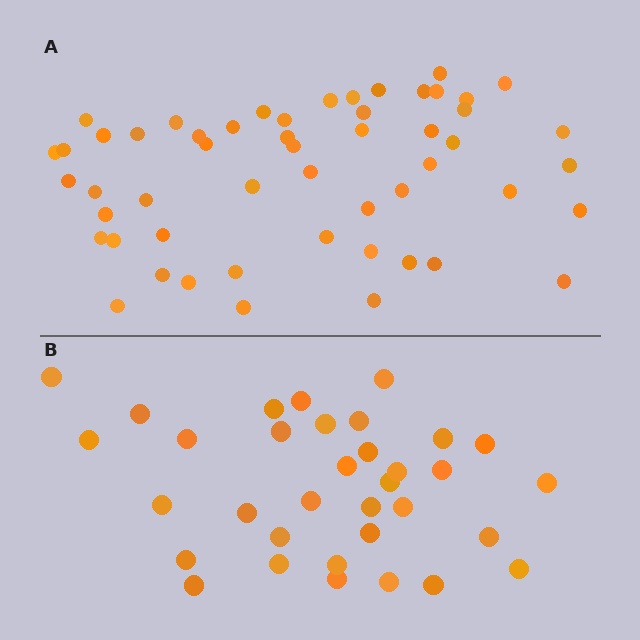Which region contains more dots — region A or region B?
Region A (the top region) has more dots.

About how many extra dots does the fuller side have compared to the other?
Region A has approximately 20 more dots than region B.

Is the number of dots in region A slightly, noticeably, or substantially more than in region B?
Region A has substantially more. The ratio is roughly 1.6 to 1.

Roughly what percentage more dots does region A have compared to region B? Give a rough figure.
About 55% more.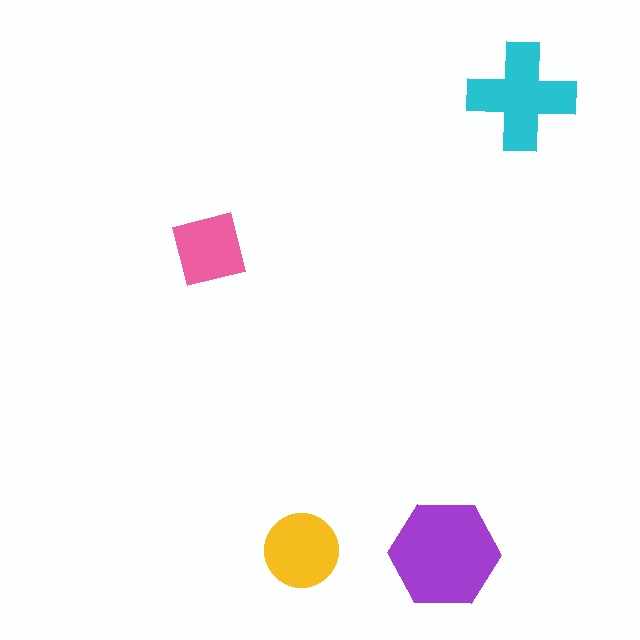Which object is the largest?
The purple hexagon.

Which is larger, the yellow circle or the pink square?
The yellow circle.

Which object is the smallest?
The pink square.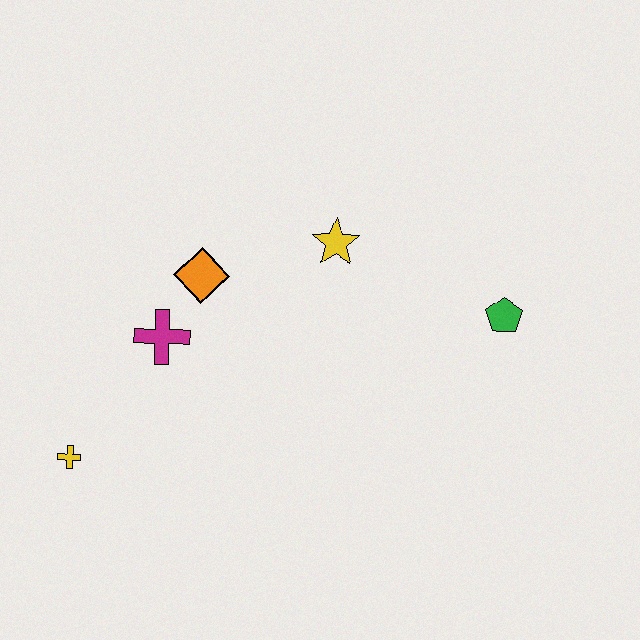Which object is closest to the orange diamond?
The magenta cross is closest to the orange diamond.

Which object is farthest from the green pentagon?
The yellow cross is farthest from the green pentagon.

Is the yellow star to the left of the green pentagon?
Yes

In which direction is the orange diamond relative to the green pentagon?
The orange diamond is to the left of the green pentagon.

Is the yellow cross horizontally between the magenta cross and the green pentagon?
No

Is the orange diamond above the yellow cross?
Yes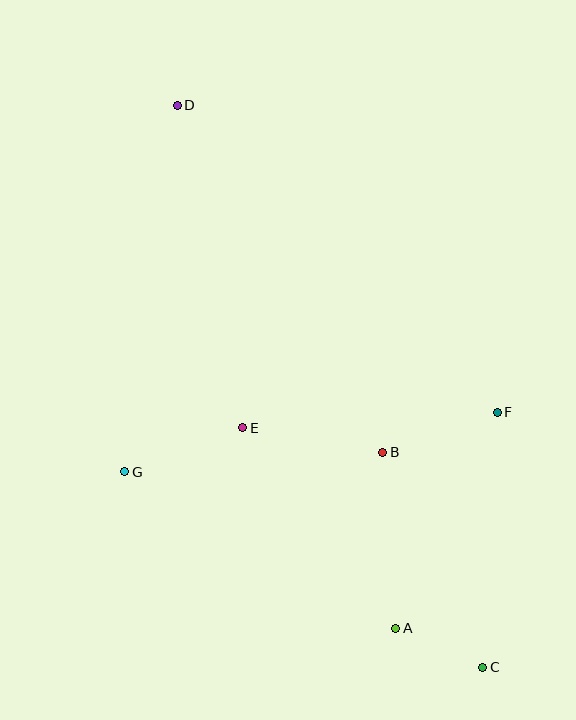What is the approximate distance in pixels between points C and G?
The distance between C and G is approximately 408 pixels.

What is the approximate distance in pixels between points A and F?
The distance between A and F is approximately 239 pixels.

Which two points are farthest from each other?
Points C and D are farthest from each other.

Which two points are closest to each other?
Points A and C are closest to each other.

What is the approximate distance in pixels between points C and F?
The distance between C and F is approximately 256 pixels.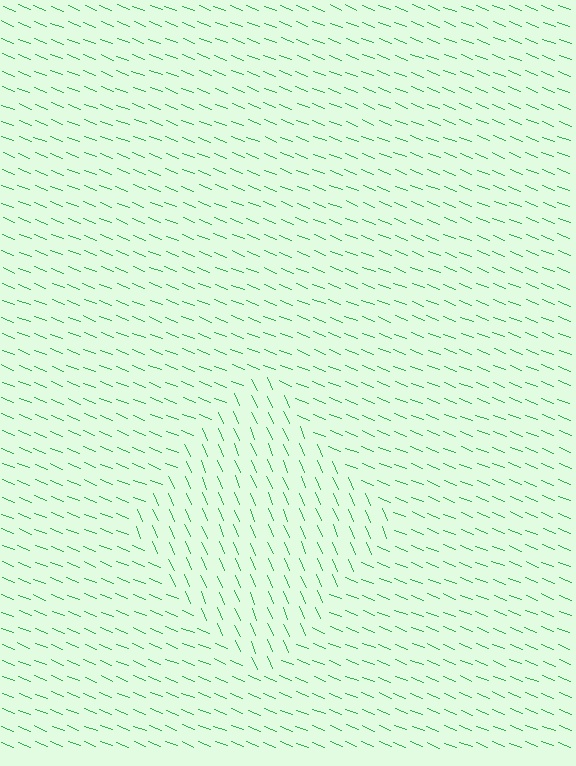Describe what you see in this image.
The image is filled with small green line segments. A diamond region in the image has lines oriented differently from the surrounding lines, creating a visible texture boundary.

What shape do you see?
I see a diamond.